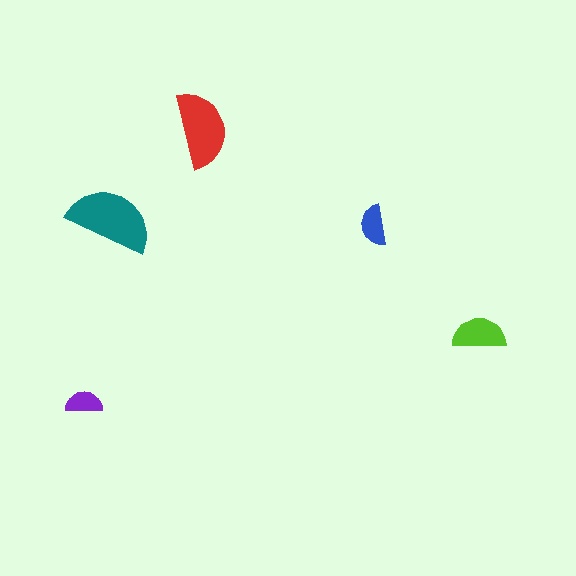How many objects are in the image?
There are 5 objects in the image.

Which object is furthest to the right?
The lime semicircle is rightmost.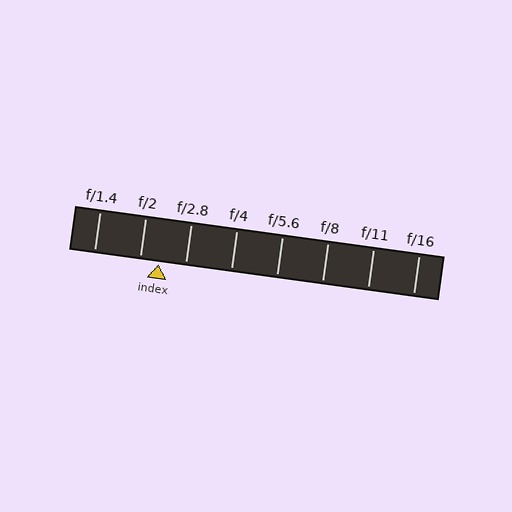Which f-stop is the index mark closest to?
The index mark is closest to f/2.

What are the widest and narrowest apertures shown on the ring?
The widest aperture shown is f/1.4 and the narrowest is f/16.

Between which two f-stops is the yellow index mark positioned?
The index mark is between f/2 and f/2.8.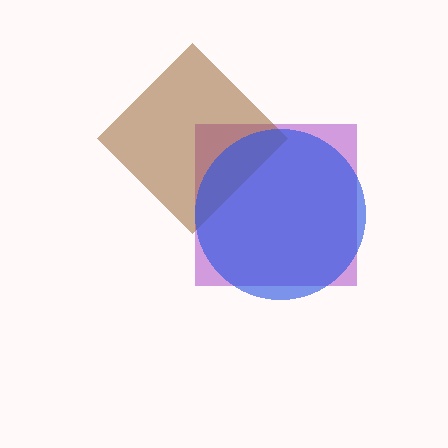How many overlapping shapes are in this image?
There are 3 overlapping shapes in the image.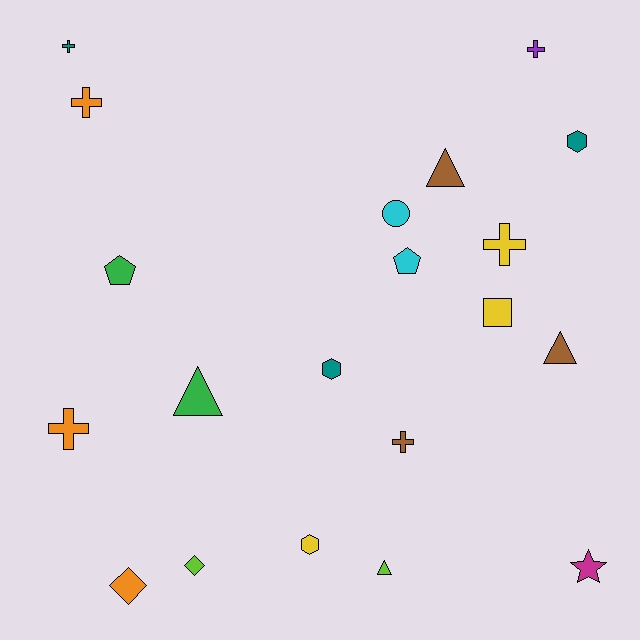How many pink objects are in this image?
There are no pink objects.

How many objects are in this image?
There are 20 objects.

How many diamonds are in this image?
There are 2 diamonds.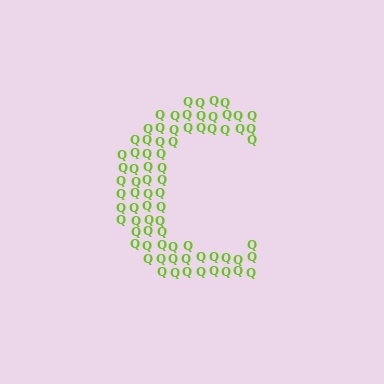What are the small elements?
The small elements are letter Q's.